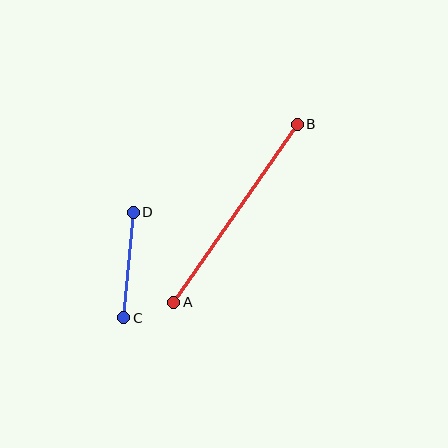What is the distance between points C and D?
The distance is approximately 106 pixels.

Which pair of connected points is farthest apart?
Points A and B are farthest apart.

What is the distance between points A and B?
The distance is approximately 216 pixels.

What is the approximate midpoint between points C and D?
The midpoint is at approximately (129, 265) pixels.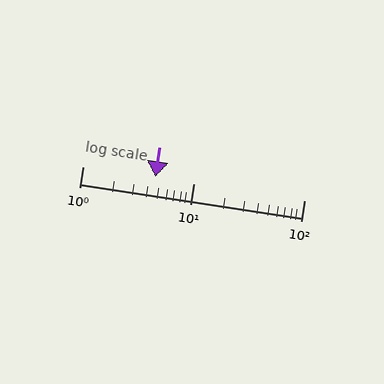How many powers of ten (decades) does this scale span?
The scale spans 2 decades, from 1 to 100.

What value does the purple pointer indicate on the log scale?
The pointer indicates approximately 4.5.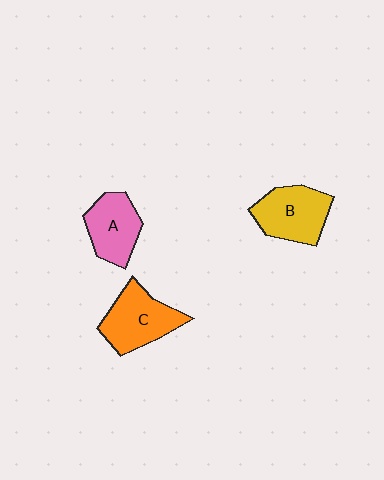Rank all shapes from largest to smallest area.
From largest to smallest: C (orange), B (yellow), A (pink).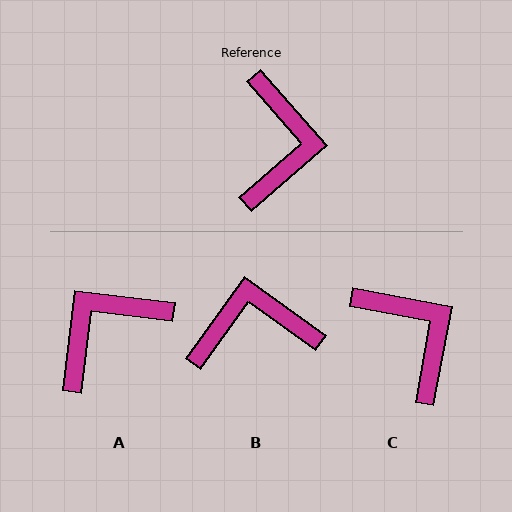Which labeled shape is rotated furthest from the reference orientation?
A, about 132 degrees away.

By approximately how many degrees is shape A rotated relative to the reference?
Approximately 132 degrees counter-clockwise.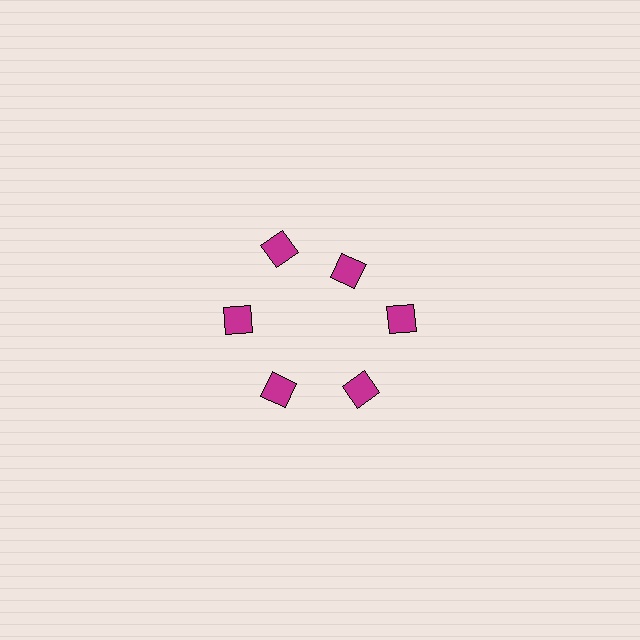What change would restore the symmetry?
The symmetry would be restored by moving it outward, back onto the ring so that all 6 diamonds sit at equal angles and equal distance from the center.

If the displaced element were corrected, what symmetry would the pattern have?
It would have 6-fold rotational symmetry — the pattern would map onto itself every 60 degrees.